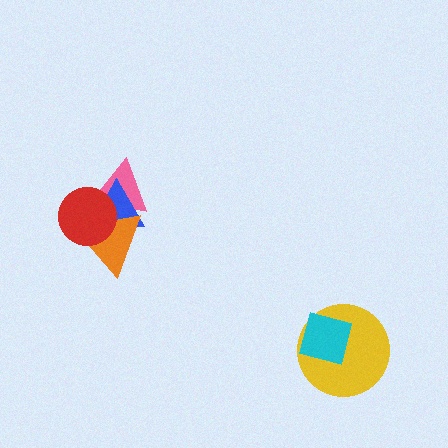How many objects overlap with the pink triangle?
3 objects overlap with the pink triangle.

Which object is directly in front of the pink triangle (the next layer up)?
The blue triangle is directly in front of the pink triangle.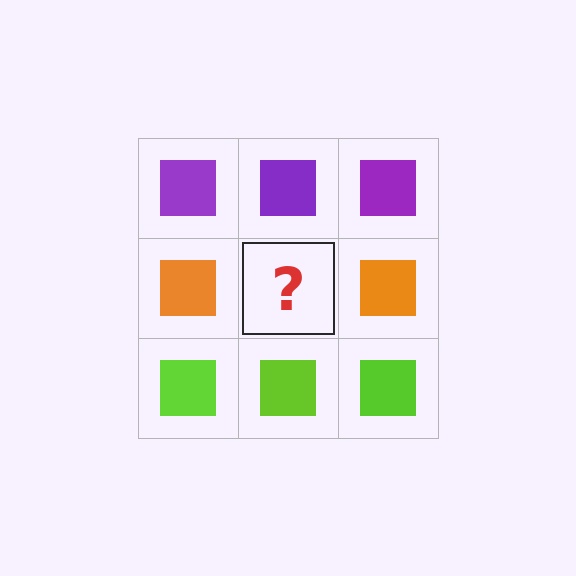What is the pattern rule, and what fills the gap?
The rule is that each row has a consistent color. The gap should be filled with an orange square.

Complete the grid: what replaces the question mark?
The question mark should be replaced with an orange square.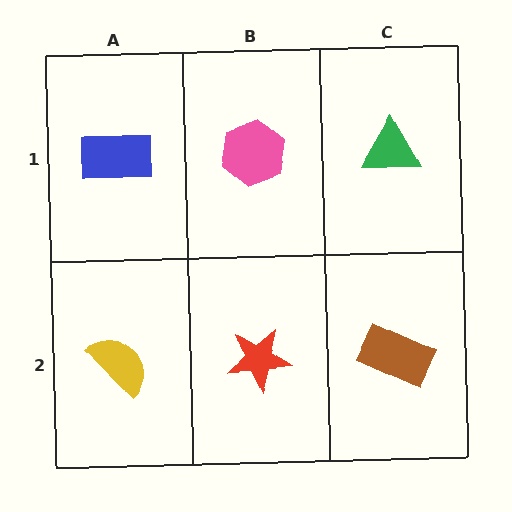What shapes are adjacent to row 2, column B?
A pink hexagon (row 1, column B), a yellow semicircle (row 2, column A), a brown rectangle (row 2, column C).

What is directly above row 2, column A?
A blue rectangle.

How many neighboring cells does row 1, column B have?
3.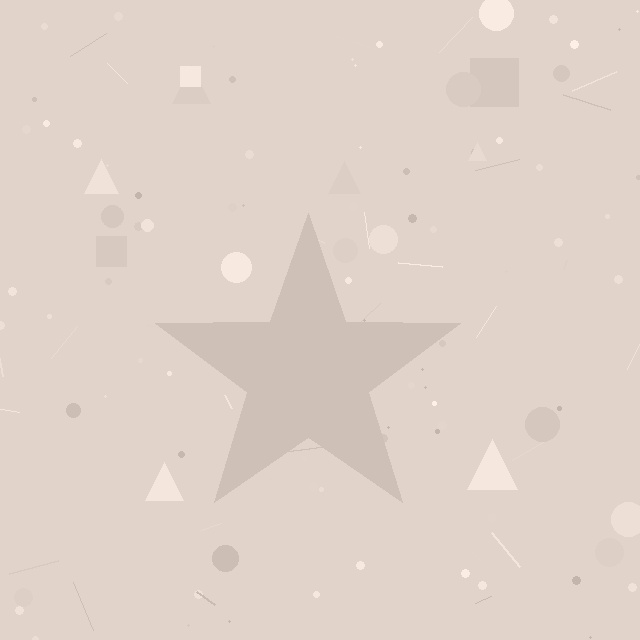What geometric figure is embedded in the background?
A star is embedded in the background.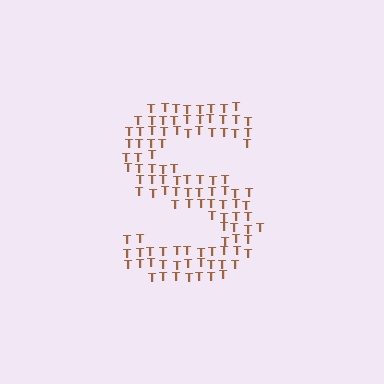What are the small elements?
The small elements are letter T's.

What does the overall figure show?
The overall figure shows the letter S.